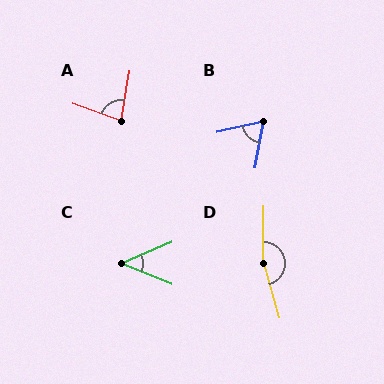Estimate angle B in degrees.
Approximately 67 degrees.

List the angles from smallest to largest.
C (44°), B (67°), A (80°), D (163°).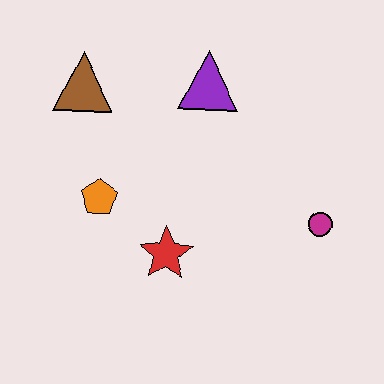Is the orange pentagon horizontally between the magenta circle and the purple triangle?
No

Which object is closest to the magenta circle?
The red star is closest to the magenta circle.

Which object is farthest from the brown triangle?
The magenta circle is farthest from the brown triangle.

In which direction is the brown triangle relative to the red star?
The brown triangle is above the red star.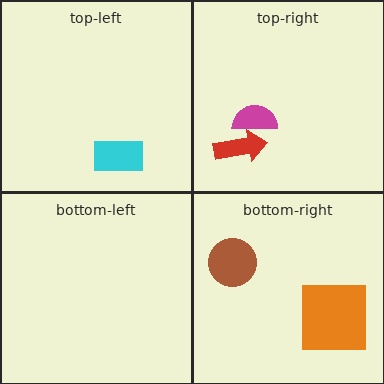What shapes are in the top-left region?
The cyan rectangle.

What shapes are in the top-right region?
The magenta semicircle, the red arrow.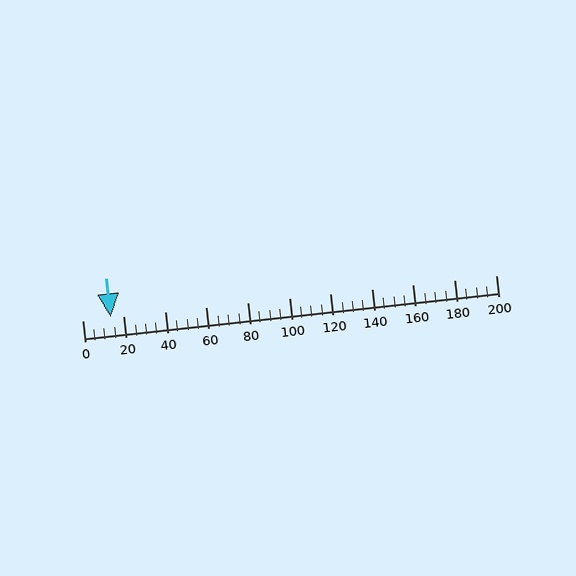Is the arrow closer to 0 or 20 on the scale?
The arrow is closer to 20.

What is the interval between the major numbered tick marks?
The major tick marks are spaced 20 units apart.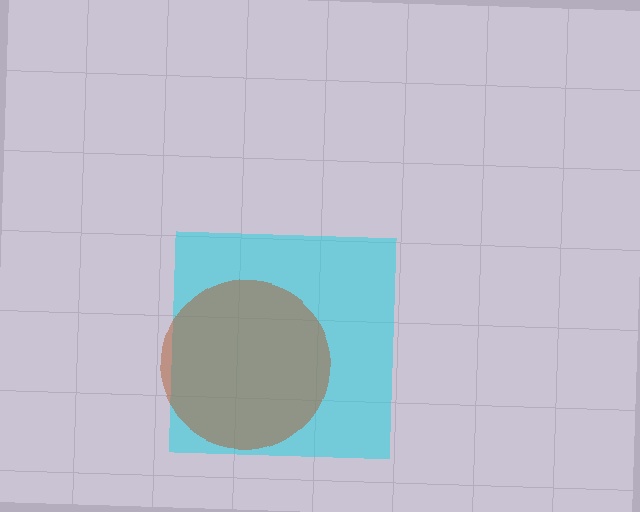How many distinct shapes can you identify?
There are 2 distinct shapes: a cyan square, a brown circle.